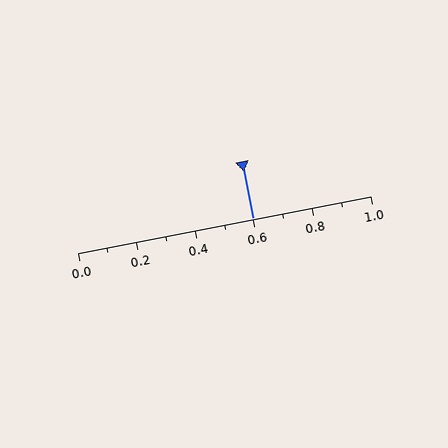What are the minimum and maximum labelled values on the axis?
The axis runs from 0.0 to 1.0.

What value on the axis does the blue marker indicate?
The marker indicates approximately 0.6.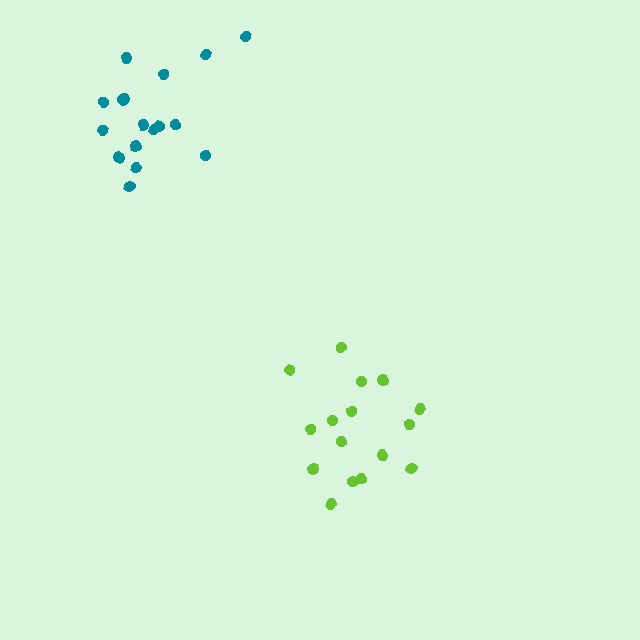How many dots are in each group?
Group 1: 16 dots, Group 2: 17 dots (33 total).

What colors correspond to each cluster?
The clusters are colored: lime, teal.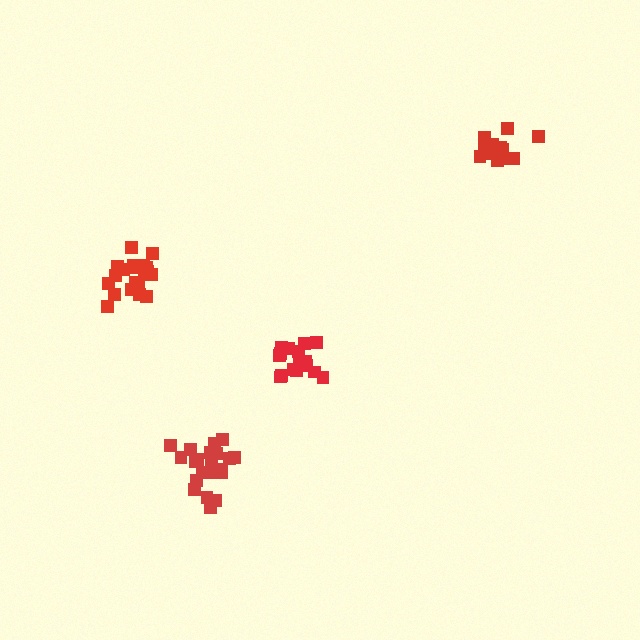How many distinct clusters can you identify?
There are 4 distinct clusters.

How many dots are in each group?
Group 1: 21 dots, Group 2: 17 dots, Group 3: 21 dots, Group 4: 18 dots (77 total).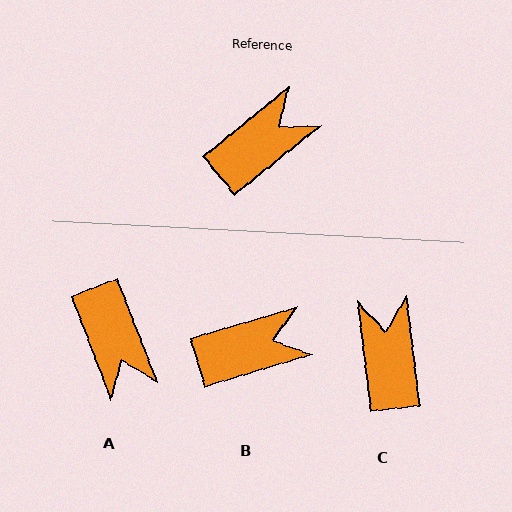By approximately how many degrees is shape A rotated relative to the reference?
Approximately 108 degrees clockwise.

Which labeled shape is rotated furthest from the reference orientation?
A, about 108 degrees away.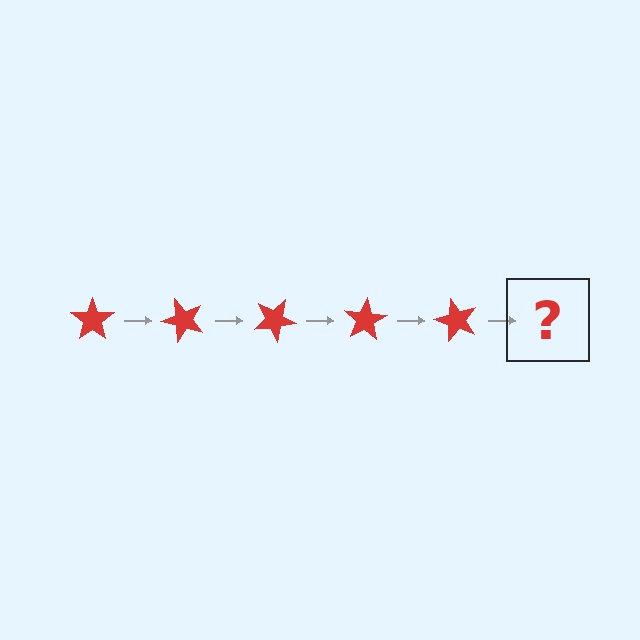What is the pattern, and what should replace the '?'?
The pattern is that the star rotates 50 degrees each step. The '?' should be a red star rotated 250 degrees.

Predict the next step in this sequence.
The next step is a red star rotated 250 degrees.